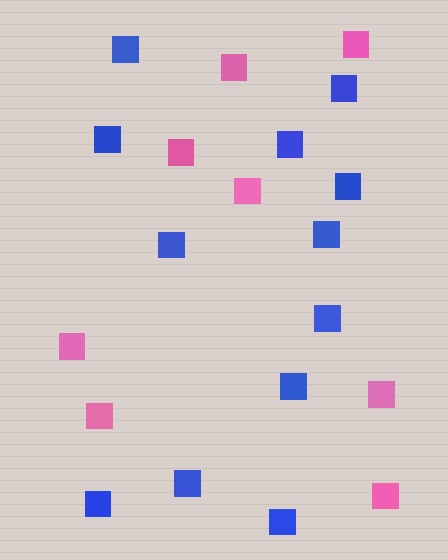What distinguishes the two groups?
There are 2 groups: one group of pink squares (8) and one group of blue squares (12).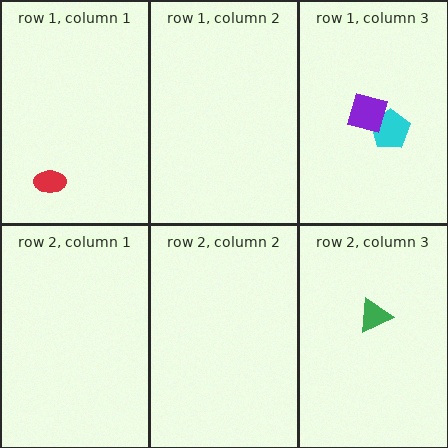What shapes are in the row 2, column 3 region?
The green triangle.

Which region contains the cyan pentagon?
The row 1, column 3 region.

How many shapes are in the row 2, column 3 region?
1.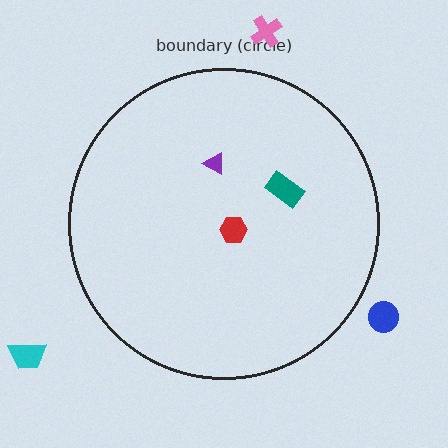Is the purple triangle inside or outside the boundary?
Inside.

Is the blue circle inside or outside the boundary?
Outside.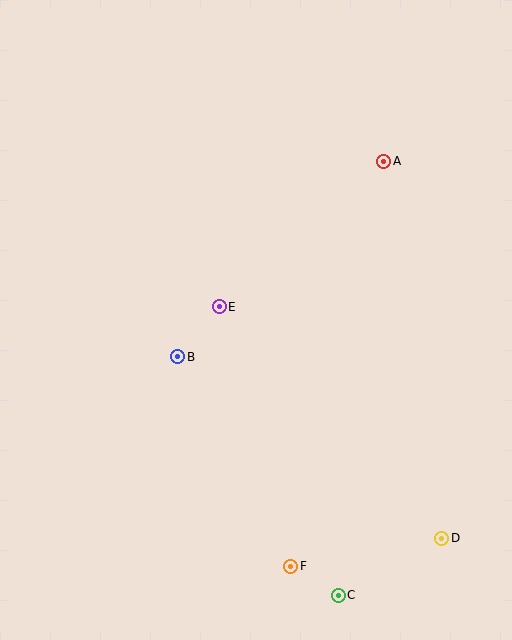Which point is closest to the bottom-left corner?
Point F is closest to the bottom-left corner.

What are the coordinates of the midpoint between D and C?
The midpoint between D and C is at (390, 567).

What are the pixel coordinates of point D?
Point D is at (442, 538).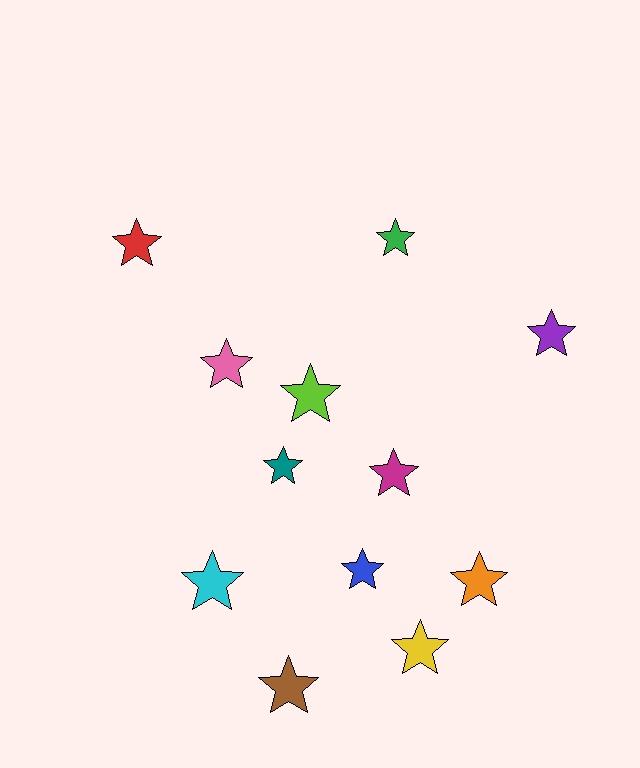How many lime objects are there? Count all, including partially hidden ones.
There is 1 lime object.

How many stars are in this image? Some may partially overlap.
There are 12 stars.